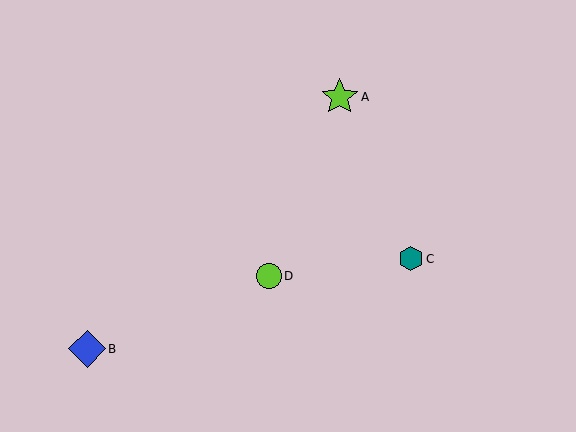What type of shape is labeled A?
Shape A is a lime star.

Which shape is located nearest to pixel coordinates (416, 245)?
The teal hexagon (labeled C) at (411, 259) is nearest to that location.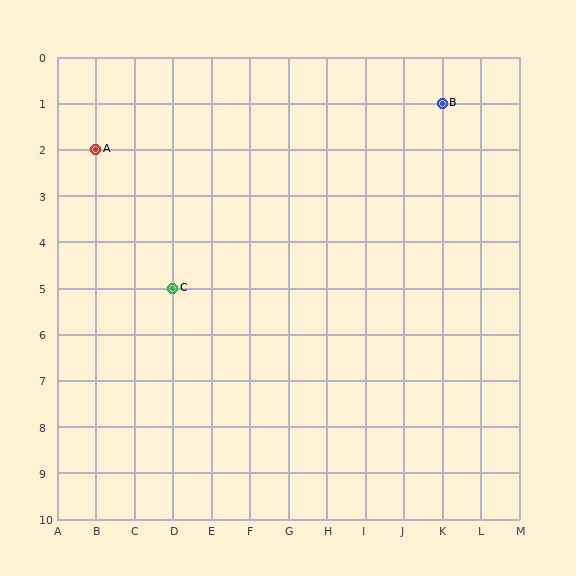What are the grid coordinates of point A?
Point A is at grid coordinates (B, 2).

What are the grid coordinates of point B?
Point B is at grid coordinates (K, 1).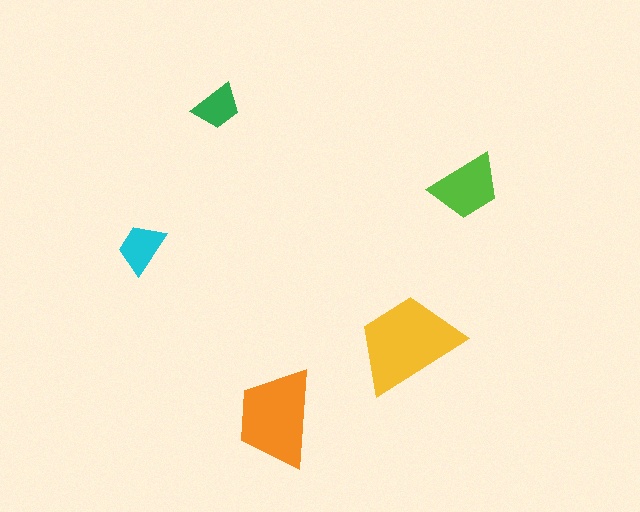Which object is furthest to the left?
The cyan trapezoid is leftmost.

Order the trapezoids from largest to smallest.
the yellow one, the orange one, the lime one, the cyan one, the green one.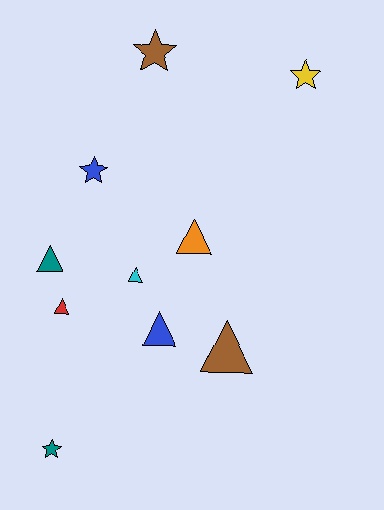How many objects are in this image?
There are 10 objects.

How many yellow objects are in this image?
There is 1 yellow object.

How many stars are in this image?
There are 4 stars.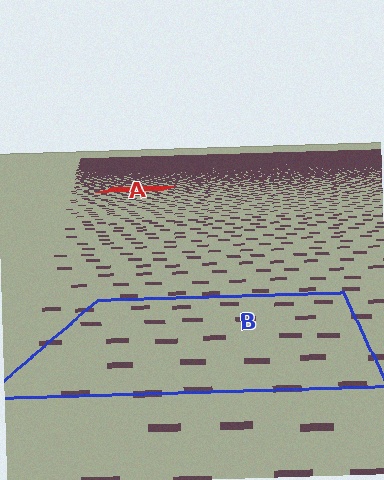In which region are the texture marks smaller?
The texture marks are smaller in region A, because it is farther away.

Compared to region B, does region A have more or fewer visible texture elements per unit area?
Region A has more texture elements per unit area — they are packed more densely because it is farther away.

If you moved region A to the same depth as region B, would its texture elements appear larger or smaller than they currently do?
They would appear larger. At a closer depth, the same texture elements are projected at a bigger on-screen size.